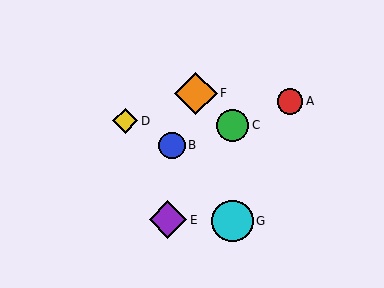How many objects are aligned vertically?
2 objects (C, G) are aligned vertically.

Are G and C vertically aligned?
Yes, both are at x≈232.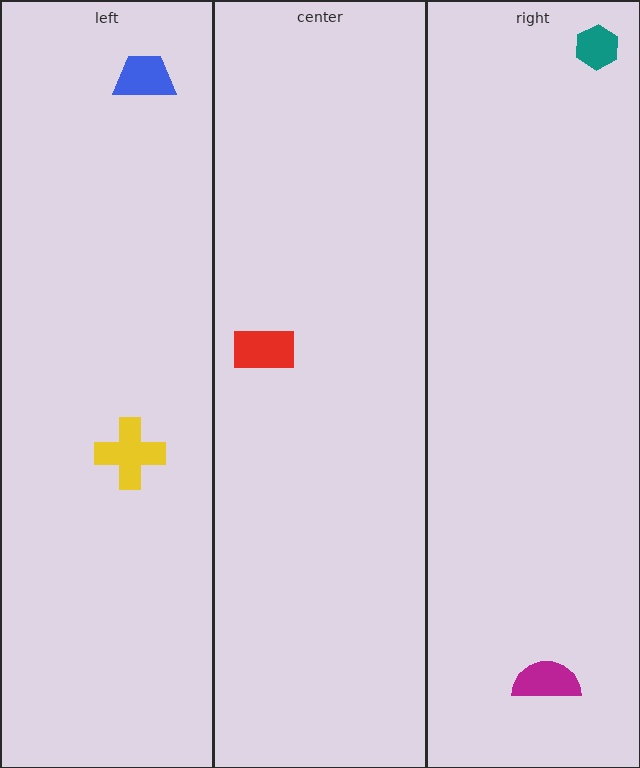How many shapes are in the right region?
2.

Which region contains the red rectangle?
The center region.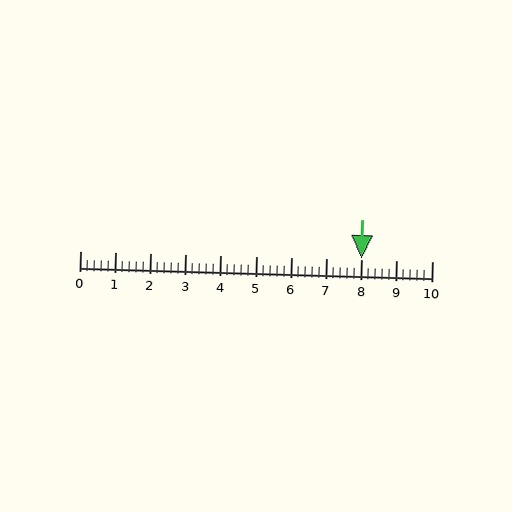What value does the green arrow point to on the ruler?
The green arrow points to approximately 8.0.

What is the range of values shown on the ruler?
The ruler shows values from 0 to 10.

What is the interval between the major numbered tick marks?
The major tick marks are spaced 1 units apart.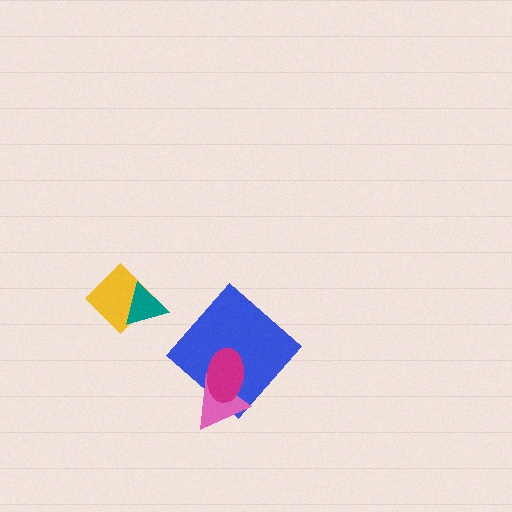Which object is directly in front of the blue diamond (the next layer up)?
The pink triangle is directly in front of the blue diamond.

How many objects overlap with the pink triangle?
2 objects overlap with the pink triangle.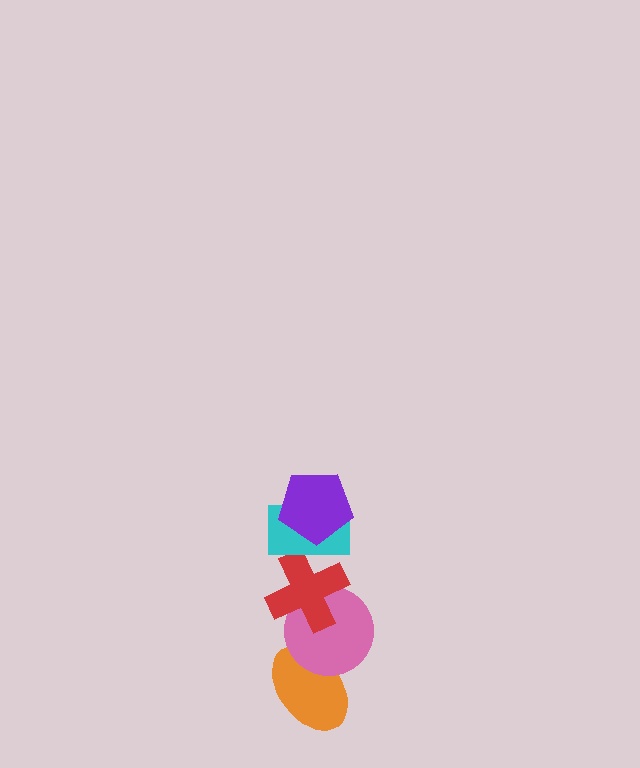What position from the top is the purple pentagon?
The purple pentagon is 1st from the top.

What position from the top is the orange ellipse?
The orange ellipse is 5th from the top.